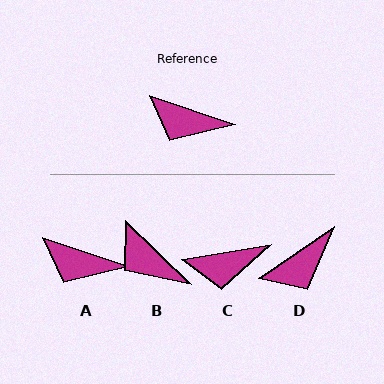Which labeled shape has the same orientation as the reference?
A.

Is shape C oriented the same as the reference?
No, it is off by about 28 degrees.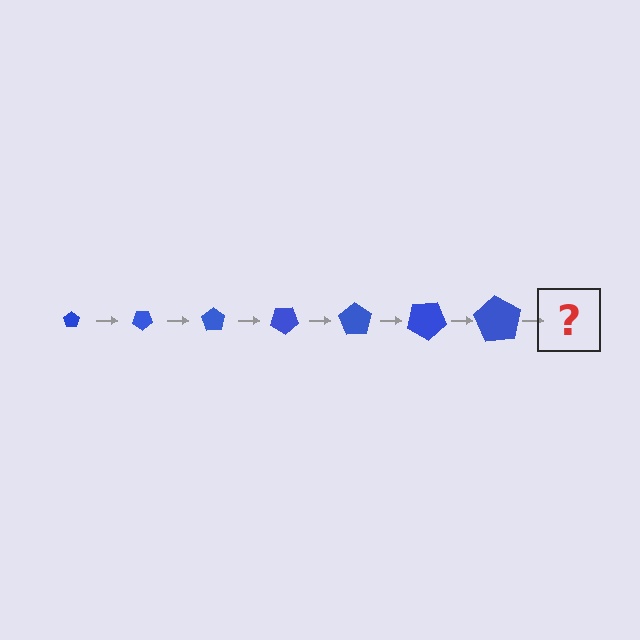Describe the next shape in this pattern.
It should be a pentagon, larger than the previous one and rotated 245 degrees from the start.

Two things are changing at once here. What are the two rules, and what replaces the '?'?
The two rules are that the pentagon grows larger each step and it rotates 35 degrees each step. The '?' should be a pentagon, larger than the previous one and rotated 245 degrees from the start.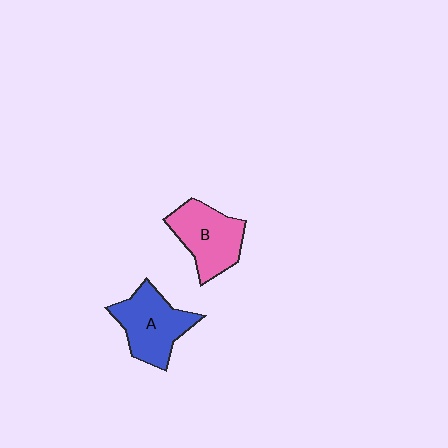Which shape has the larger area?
Shape A (blue).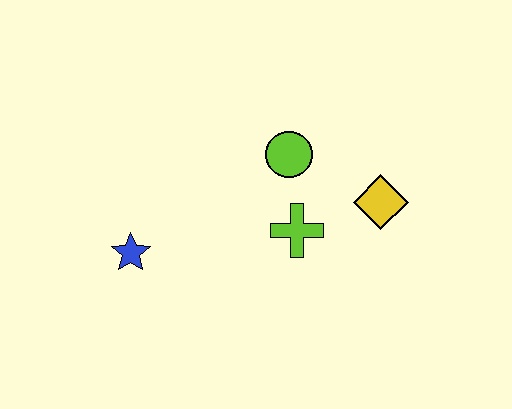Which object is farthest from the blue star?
The yellow diamond is farthest from the blue star.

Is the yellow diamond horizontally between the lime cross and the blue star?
No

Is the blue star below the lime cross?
Yes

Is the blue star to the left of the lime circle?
Yes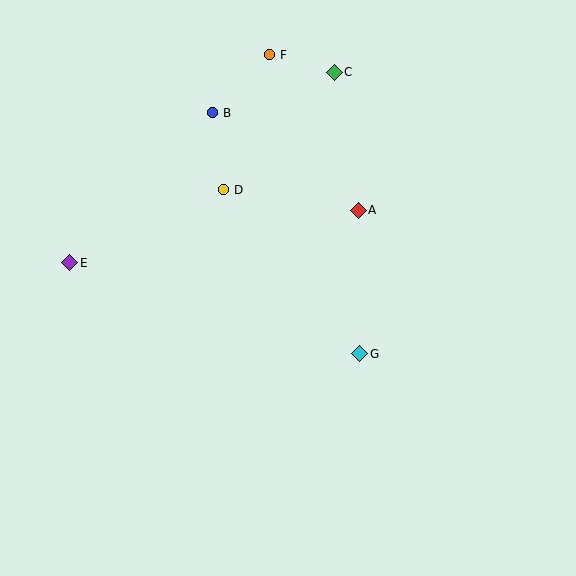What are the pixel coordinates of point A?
Point A is at (358, 210).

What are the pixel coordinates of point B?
Point B is at (213, 113).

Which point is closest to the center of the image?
Point G at (360, 354) is closest to the center.